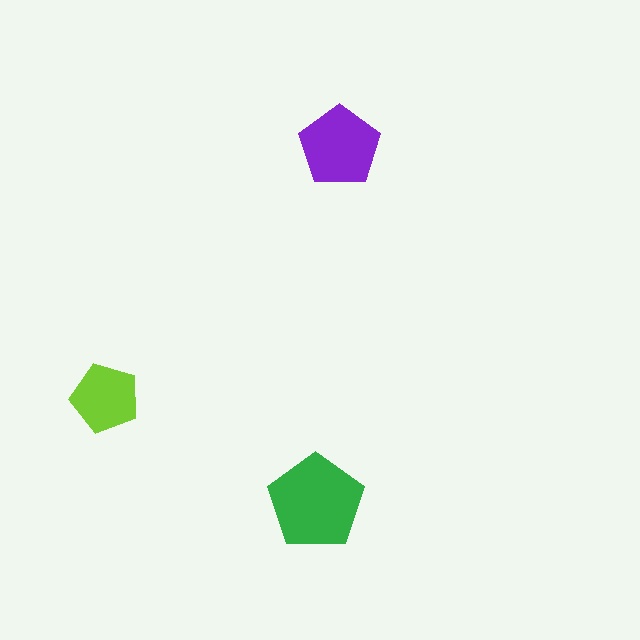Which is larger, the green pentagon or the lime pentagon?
The green one.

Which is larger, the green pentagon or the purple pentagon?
The green one.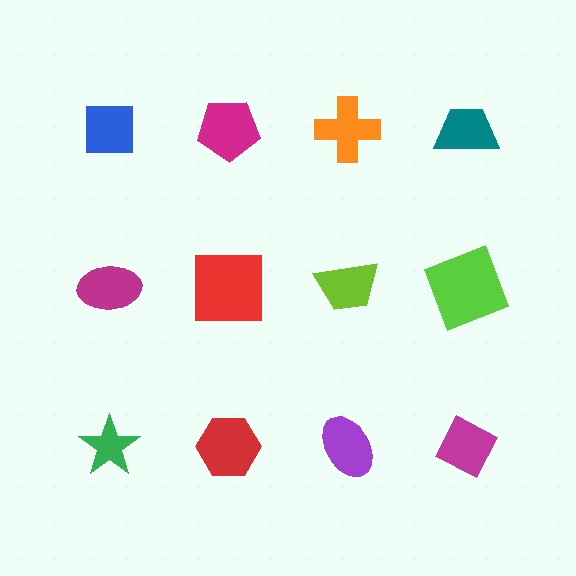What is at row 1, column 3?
An orange cross.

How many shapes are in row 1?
4 shapes.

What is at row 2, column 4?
A lime square.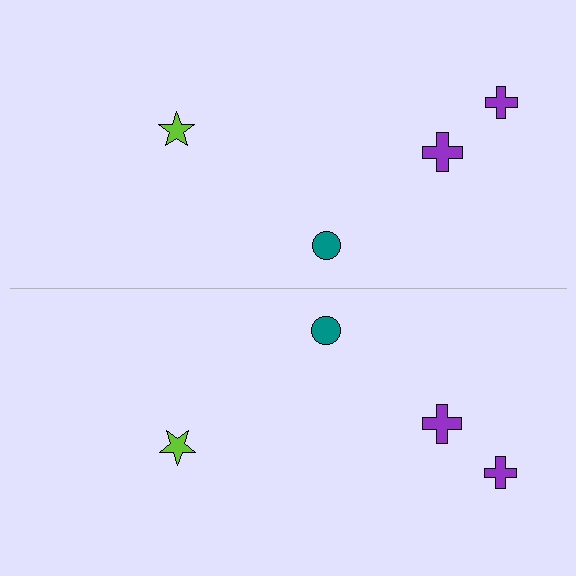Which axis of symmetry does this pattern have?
The pattern has a horizontal axis of symmetry running through the center of the image.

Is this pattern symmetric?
Yes, this pattern has bilateral (reflection) symmetry.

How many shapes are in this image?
There are 8 shapes in this image.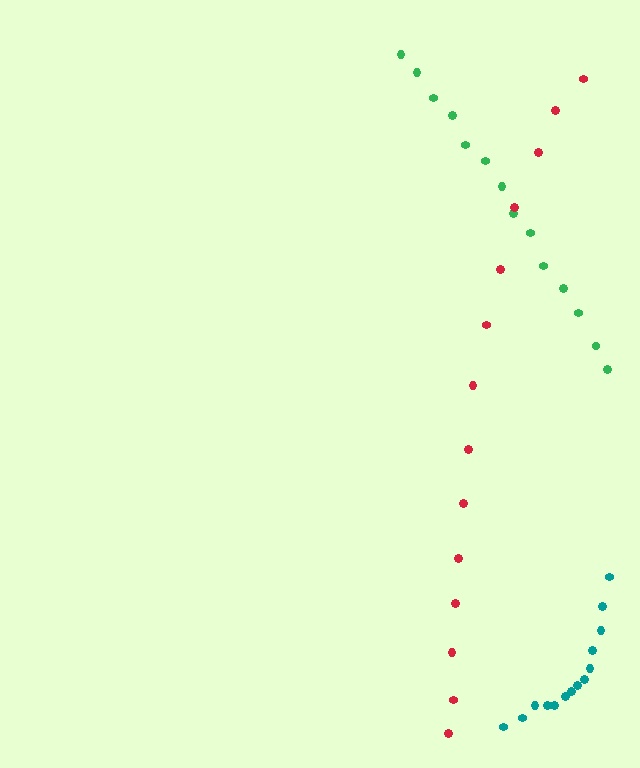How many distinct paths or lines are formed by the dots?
There are 3 distinct paths.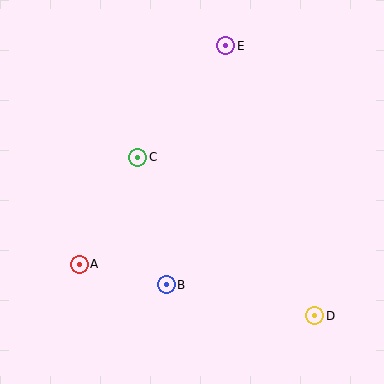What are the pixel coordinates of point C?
Point C is at (138, 157).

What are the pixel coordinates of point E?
Point E is at (226, 46).